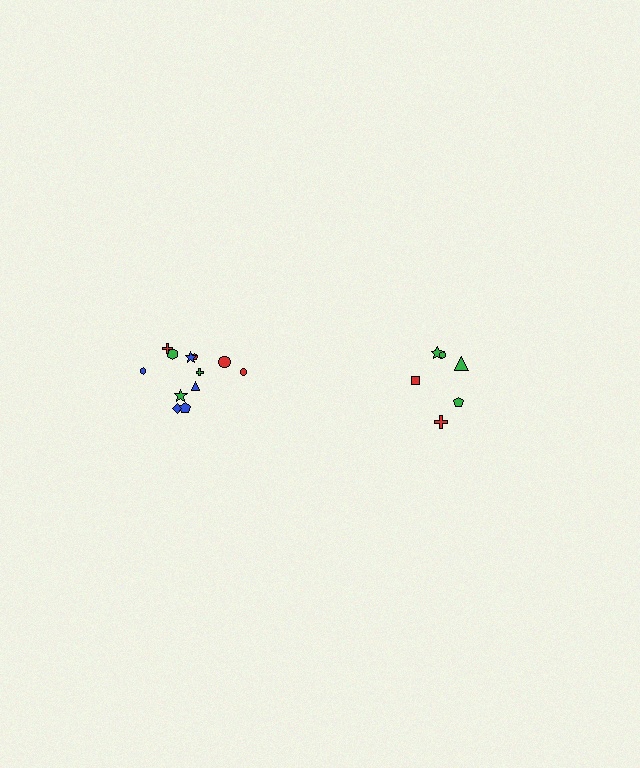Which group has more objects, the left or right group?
The left group.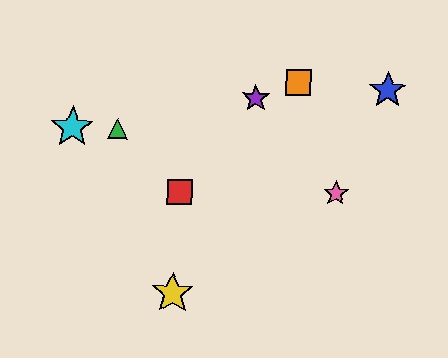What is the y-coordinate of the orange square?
The orange square is at y≈82.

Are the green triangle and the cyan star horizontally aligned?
Yes, both are at y≈128.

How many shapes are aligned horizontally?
2 shapes (the green triangle, the cyan star) are aligned horizontally.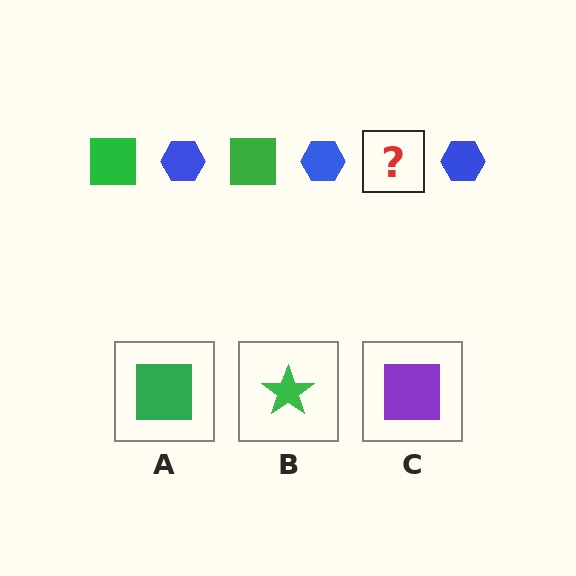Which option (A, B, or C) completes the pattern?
A.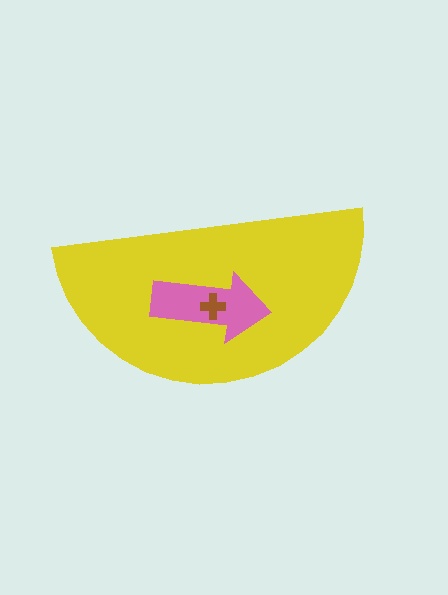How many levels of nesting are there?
3.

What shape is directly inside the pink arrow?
The brown cross.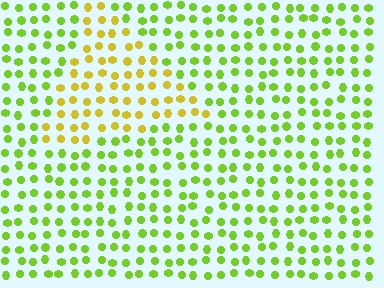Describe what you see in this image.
The image is filled with small lime elements in a uniform arrangement. A triangle-shaped region is visible where the elements are tinted to a slightly different hue, forming a subtle color boundary.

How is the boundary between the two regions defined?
The boundary is defined purely by a slight shift in hue (about 37 degrees). Spacing, size, and orientation are identical on both sides.